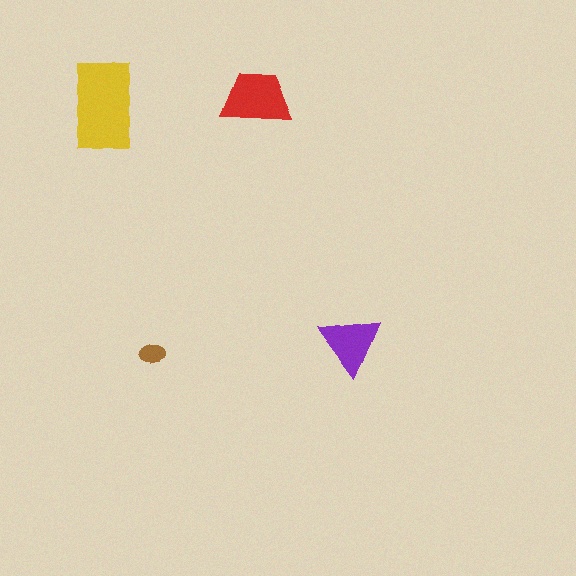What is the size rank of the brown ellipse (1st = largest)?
4th.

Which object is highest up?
The red trapezoid is topmost.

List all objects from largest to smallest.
The yellow rectangle, the red trapezoid, the purple triangle, the brown ellipse.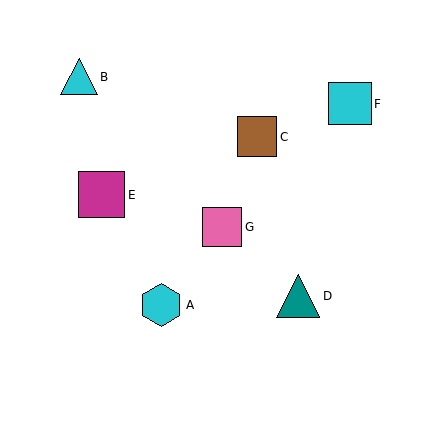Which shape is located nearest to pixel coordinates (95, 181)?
The magenta square (labeled E) at (102, 195) is nearest to that location.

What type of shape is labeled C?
Shape C is a brown square.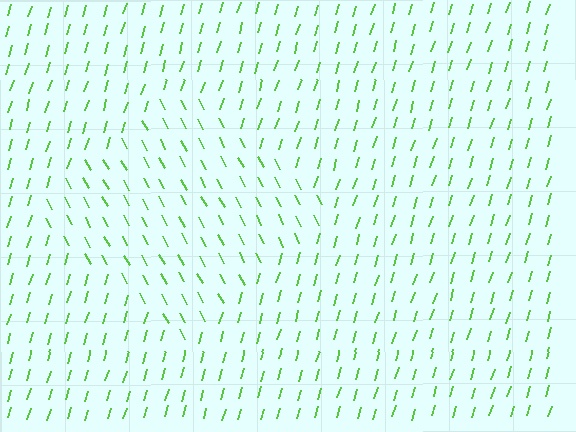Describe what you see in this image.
The image is filled with small lime line segments. A diamond region in the image has lines oriented differently from the surrounding lines, creating a visible texture boundary.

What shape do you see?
I see a diamond.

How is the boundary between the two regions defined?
The boundary is defined purely by a change in line orientation (approximately 45 degrees difference). All lines are the same color and thickness.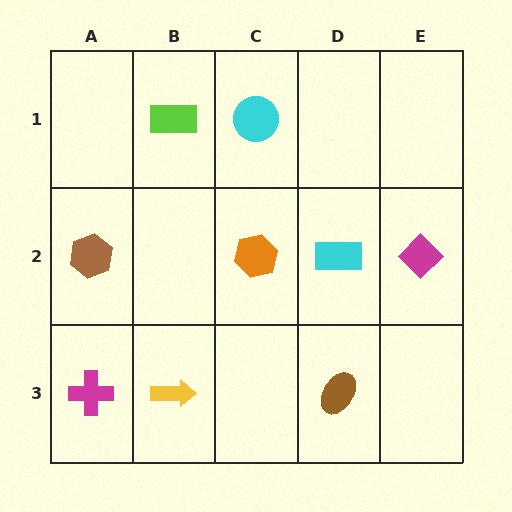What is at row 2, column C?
An orange hexagon.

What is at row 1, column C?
A cyan circle.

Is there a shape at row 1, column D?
No, that cell is empty.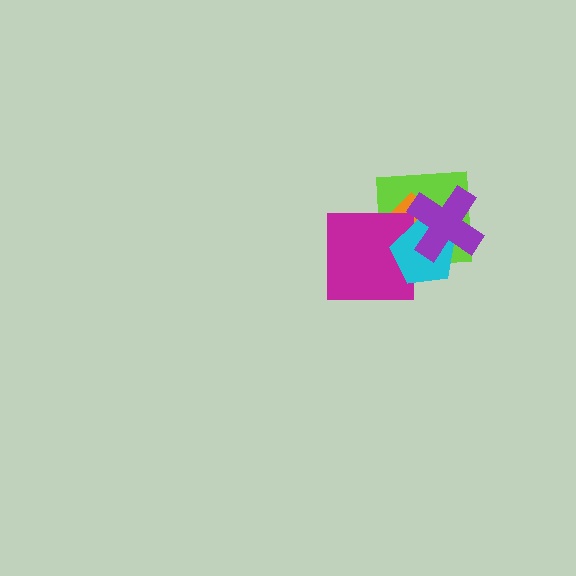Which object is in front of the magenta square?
The cyan pentagon is in front of the magenta square.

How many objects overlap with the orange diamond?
4 objects overlap with the orange diamond.